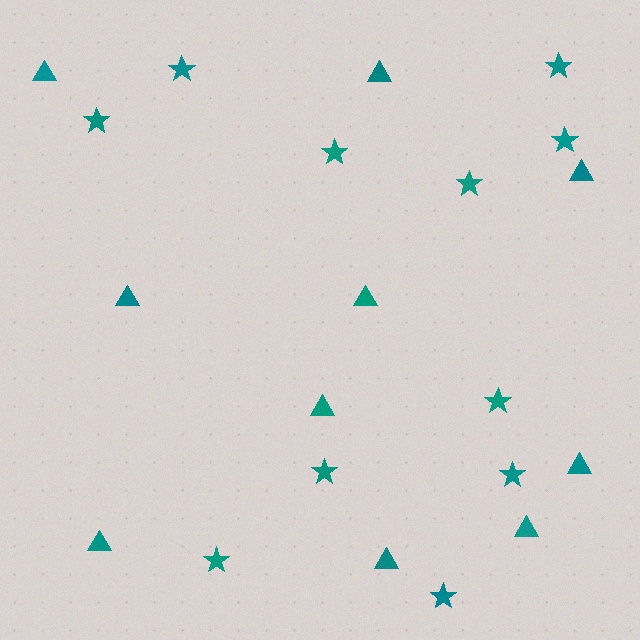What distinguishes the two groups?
There are 2 groups: one group of stars (11) and one group of triangles (10).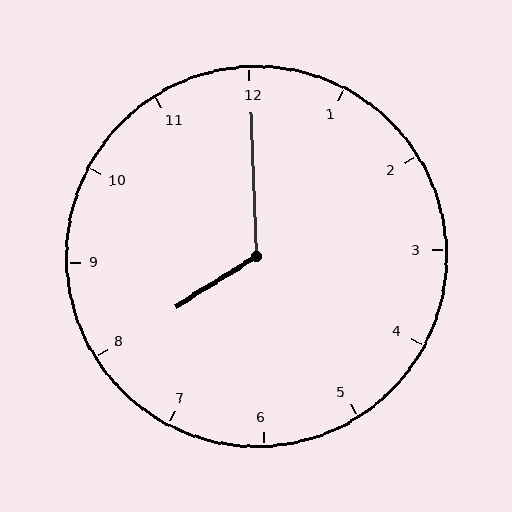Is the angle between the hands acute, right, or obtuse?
It is obtuse.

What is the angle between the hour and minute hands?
Approximately 120 degrees.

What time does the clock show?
8:00.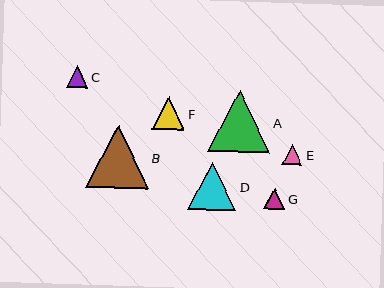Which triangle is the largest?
Triangle B is the largest with a size of approximately 63 pixels.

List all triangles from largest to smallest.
From largest to smallest: B, A, D, F, C, G, E.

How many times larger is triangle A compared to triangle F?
Triangle A is approximately 1.9 times the size of triangle F.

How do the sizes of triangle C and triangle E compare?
Triangle C and triangle E are approximately the same size.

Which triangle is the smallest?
Triangle E is the smallest with a size of approximately 20 pixels.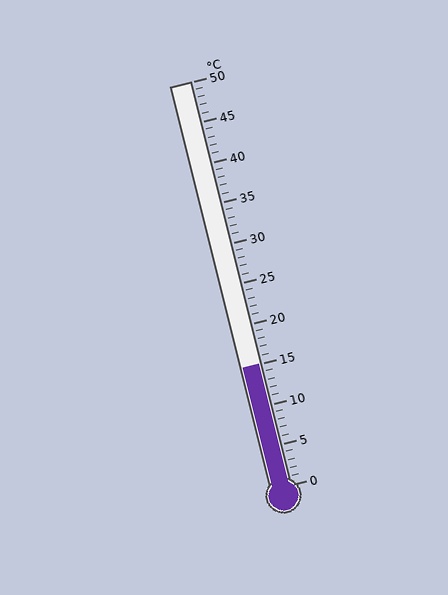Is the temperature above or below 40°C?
The temperature is below 40°C.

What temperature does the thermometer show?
The thermometer shows approximately 15°C.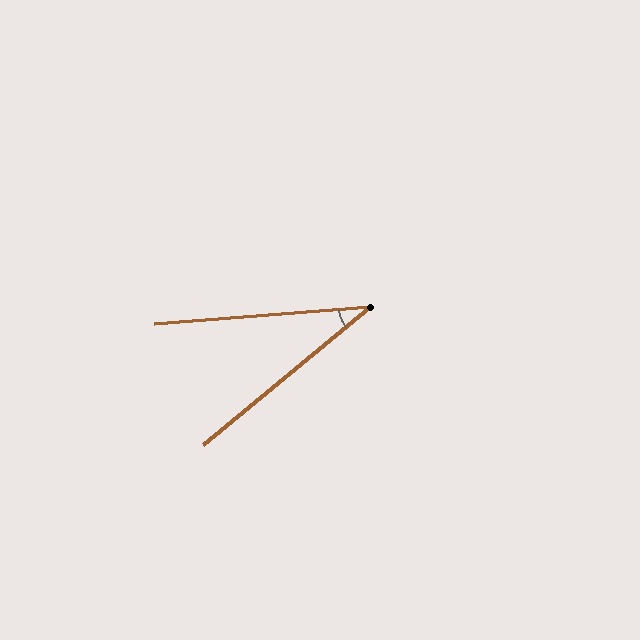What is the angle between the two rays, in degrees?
Approximately 35 degrees.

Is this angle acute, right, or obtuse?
It is acute.